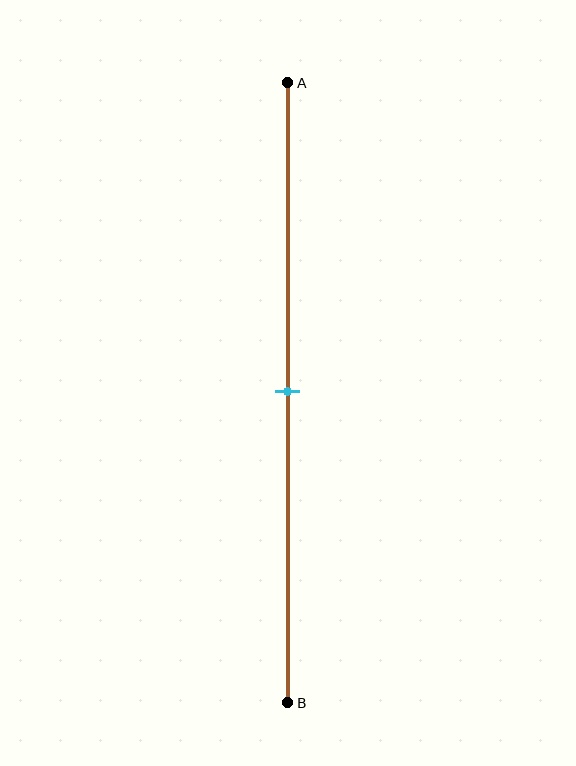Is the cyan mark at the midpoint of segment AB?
Yes, the mark is approximately at the midpoint.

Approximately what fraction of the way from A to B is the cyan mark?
The cyan mark is approximately 50% of the way from A to B.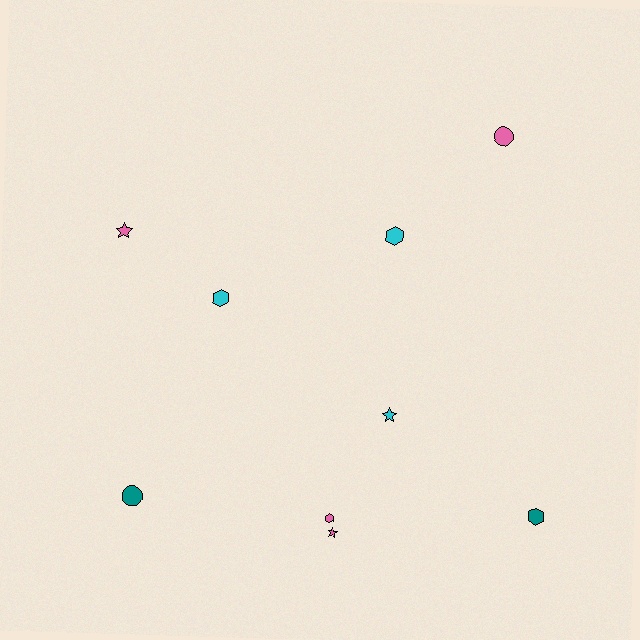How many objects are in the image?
There are 9 objects.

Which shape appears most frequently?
Hexagon, with 4 objects.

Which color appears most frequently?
Pink, with 4 objects.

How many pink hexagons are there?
There is 1 pink hexagon.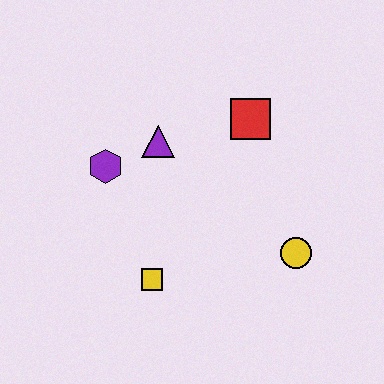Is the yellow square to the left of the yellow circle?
Yes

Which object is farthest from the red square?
The yellow square is farthest from the red square.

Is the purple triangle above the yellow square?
Yes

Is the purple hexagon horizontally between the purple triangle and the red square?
No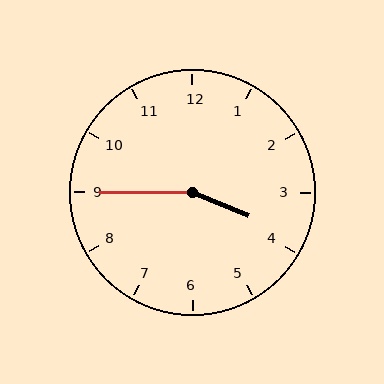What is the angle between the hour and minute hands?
Approximately 158 degrees.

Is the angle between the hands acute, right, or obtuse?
It is obtuse.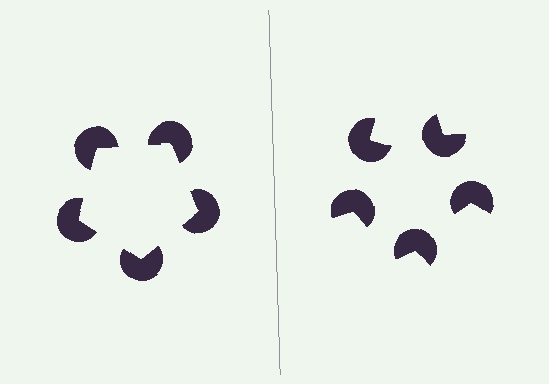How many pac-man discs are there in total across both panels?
10 — 5 on each side.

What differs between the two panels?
The pac-man discs are positioned identically on both sides; only the wedge orientations differ. On the left they align to a pentagon; on the right they are misaligned.